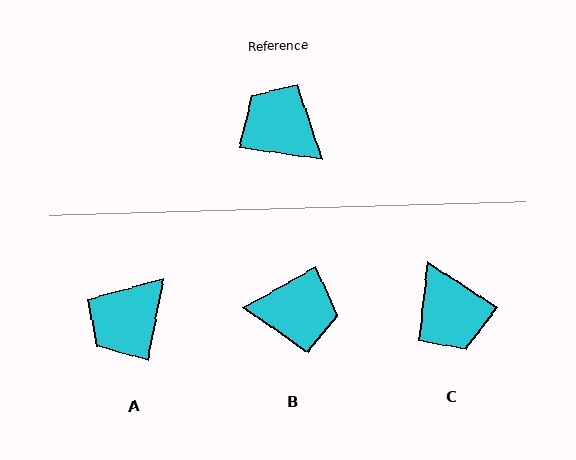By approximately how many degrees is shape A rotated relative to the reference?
Approximately 87 degrees counter-clockwise.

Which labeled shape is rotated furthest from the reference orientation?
C, about 155 degrees away.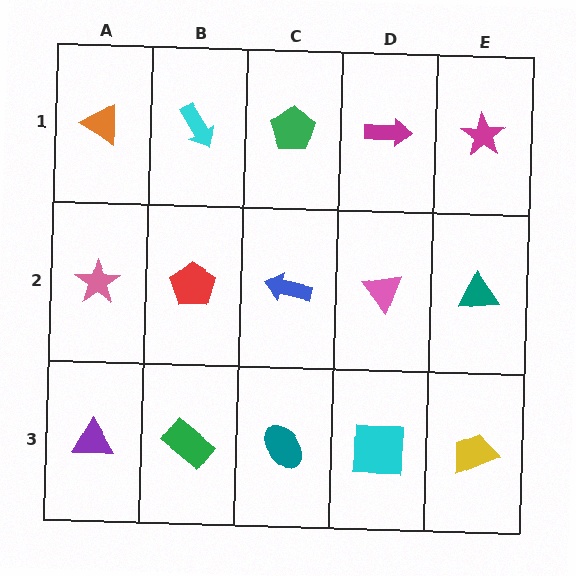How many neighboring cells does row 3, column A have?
2.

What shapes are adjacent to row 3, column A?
A pink star (row 2, column A), a green rectangle (row 3, column B).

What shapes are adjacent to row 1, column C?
A blue arrow (row 2, column C), a cyan arrow (row 1, column B), a magenta arrow (row 1, column D).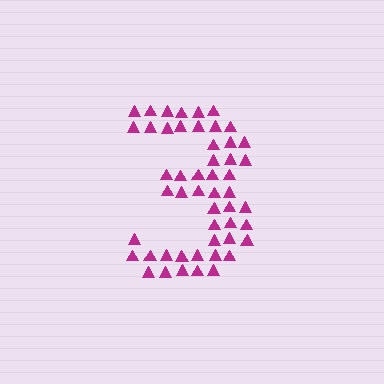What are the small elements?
The small elements are triangles.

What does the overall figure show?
The overall figure shows the digit 3.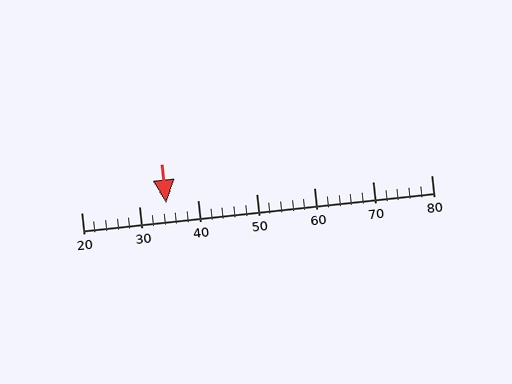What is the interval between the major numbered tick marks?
The major tick marks are spaced 10 units apart.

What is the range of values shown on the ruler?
The ruler shows values from 20 to 80.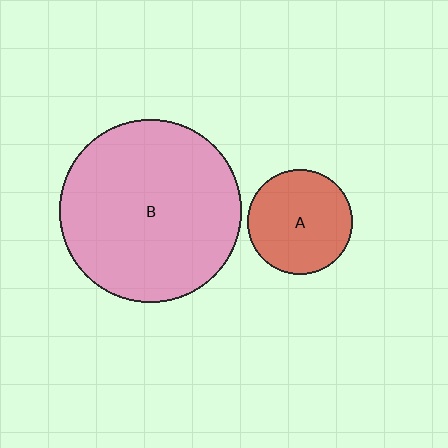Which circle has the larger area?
Circle B (pink).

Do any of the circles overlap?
No, none of the circles overlap.